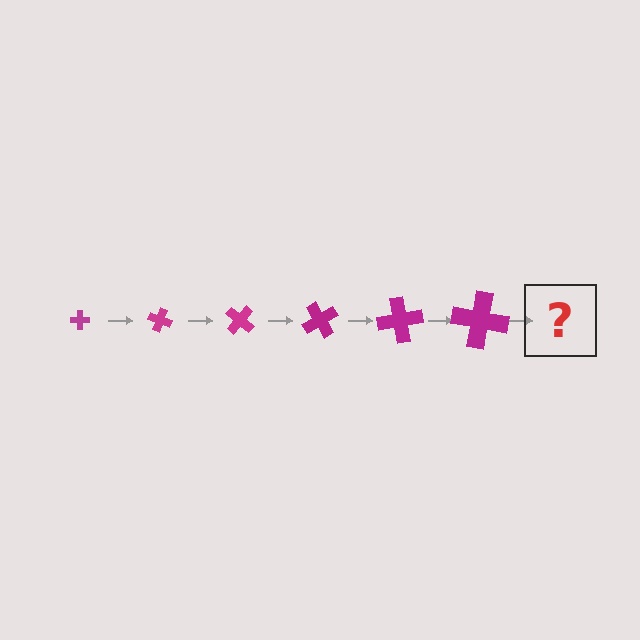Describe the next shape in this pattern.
It should be a cross, larger than the previous one and rotated 120 degrees from the start.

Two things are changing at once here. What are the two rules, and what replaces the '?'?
The two rules are that the cross grows larger each step and it rotates 20 degrees each step. The '?' should be a cross, larger than the previous one and rotated 120 degrees from the start.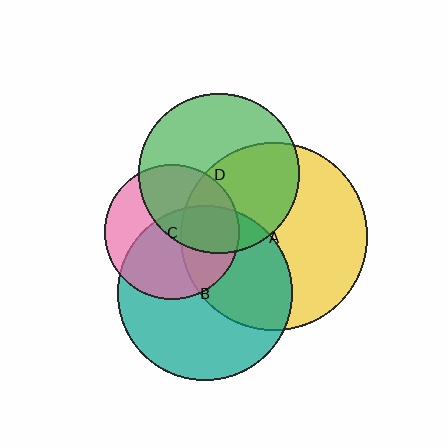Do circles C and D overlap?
Yes.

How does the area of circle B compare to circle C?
Approximately 1.7 times.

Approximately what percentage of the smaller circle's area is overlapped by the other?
Approximately 45%.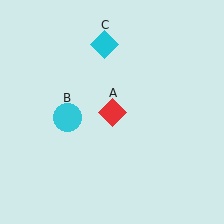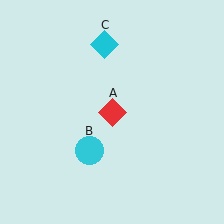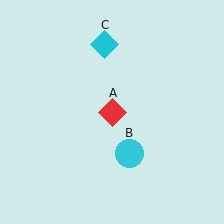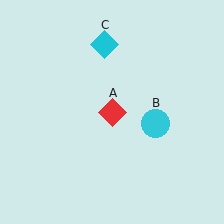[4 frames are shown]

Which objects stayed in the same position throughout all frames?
Red diamond (object A) and cyan diamond (object C) remained stationary.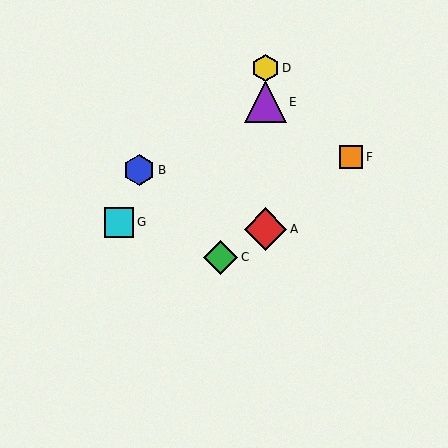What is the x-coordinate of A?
Object A is at x≈266.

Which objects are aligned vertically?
Objects A, D, E are aligned vertically.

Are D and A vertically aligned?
Yes, both are at x≈266.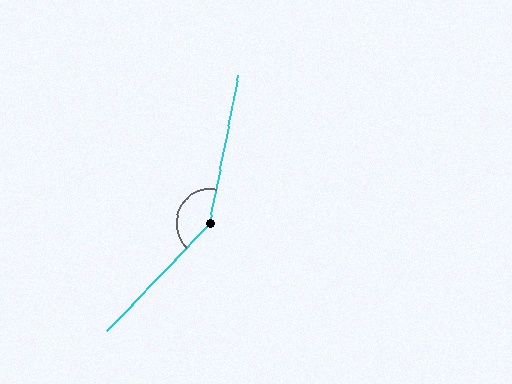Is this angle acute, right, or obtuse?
It is obtuse.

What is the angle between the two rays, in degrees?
Approximately 148 degrees.